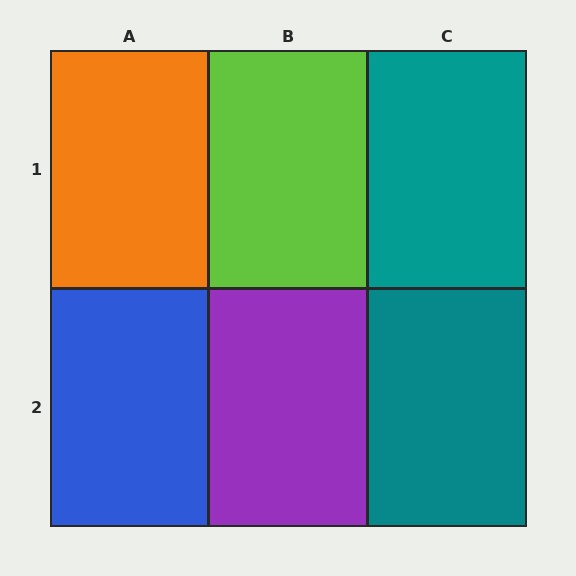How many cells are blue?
1 cell is blue.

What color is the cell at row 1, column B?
Lime.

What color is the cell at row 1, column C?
Teal.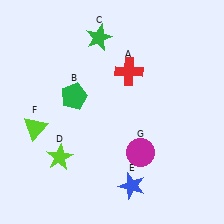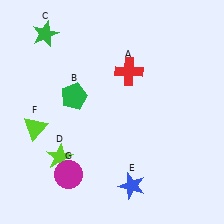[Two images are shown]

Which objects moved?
The objects that moved are: the green star (C), the magenta circle (G).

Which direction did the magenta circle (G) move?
The magenta circle (G) moved left.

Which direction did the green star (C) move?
The green star (C) moved left.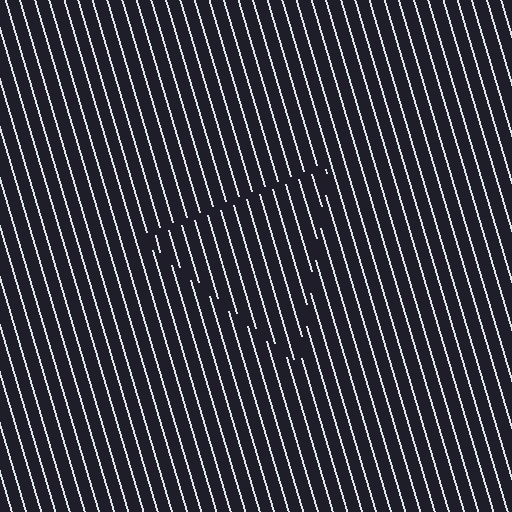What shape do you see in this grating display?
An illusory triangle. The interior of the shape contains the same grating, shifted by half a period — the contour is defined by the phase discontinuity where line-ends from the inner and outer gratings abut.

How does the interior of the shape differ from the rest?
The interior of the shape contains the same grating, shifted by half a period — the contour is defined by the phase discontinuity where line-ends from the inner and outer gratings abut.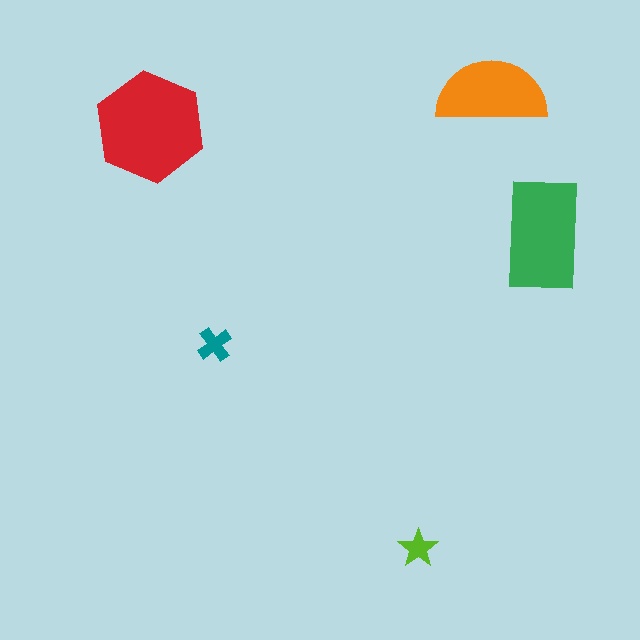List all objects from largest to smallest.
The red hexagon, the green rectangle, the orange semicircle, the teal cross, the lime star.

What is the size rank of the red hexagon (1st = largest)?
1st.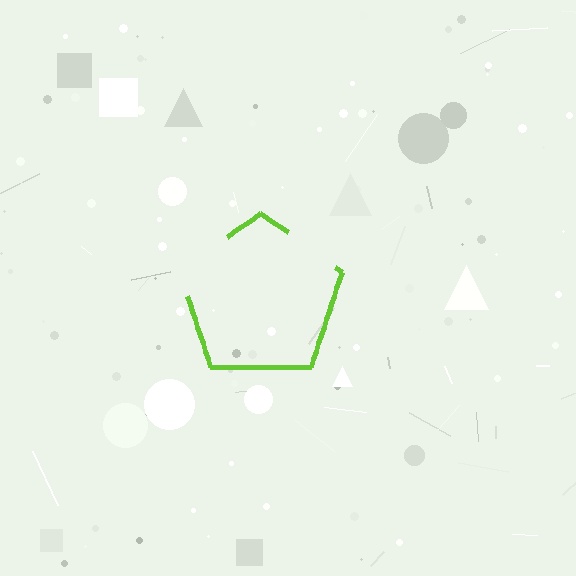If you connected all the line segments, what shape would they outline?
They would outline a pentagon.